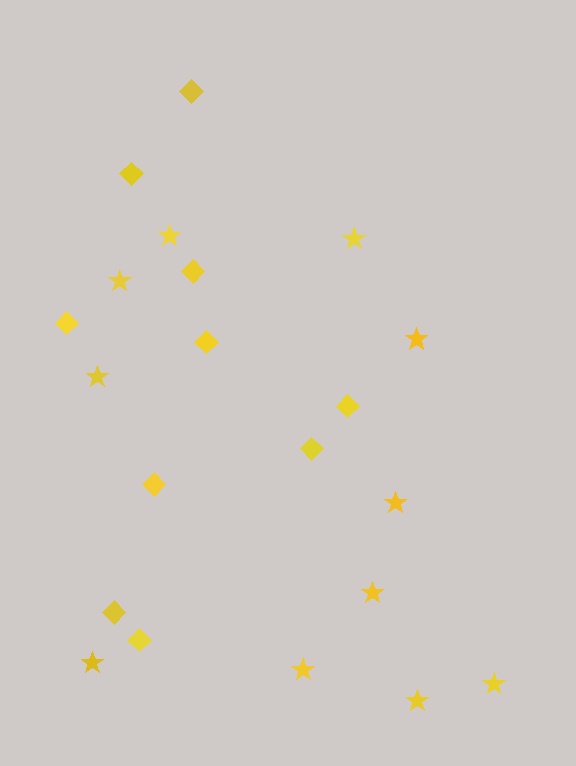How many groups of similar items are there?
There are 2 groups: one group of stars (11) and one group of diamonds (10).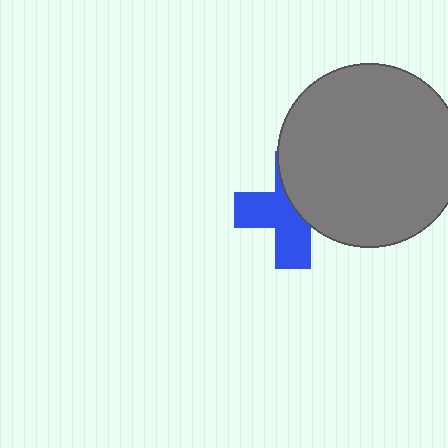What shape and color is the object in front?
The object in front is a gray circle.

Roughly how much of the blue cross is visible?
About half of it is visible (roughly 54%).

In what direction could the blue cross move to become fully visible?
The blue cross could move left. That would shift it out from behind the gray circle entirely.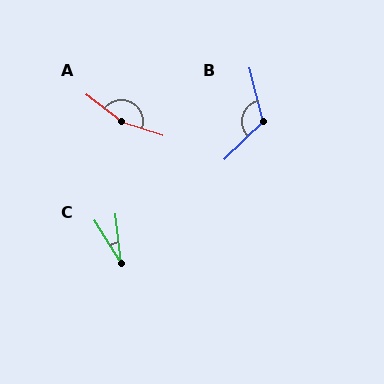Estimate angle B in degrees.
Approximately 120 degrees.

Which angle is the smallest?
C, at approximately 26 degrees.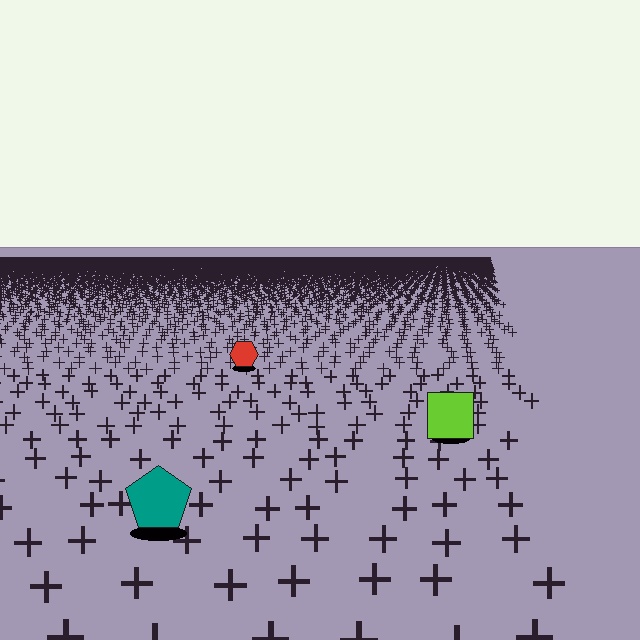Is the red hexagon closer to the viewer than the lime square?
No. The lime square is closer — you can tell from the texture gradient: the ground texture is coarser near it.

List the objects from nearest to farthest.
From nearest to farthest: the teal pentagon, the lime square, the red hexagon.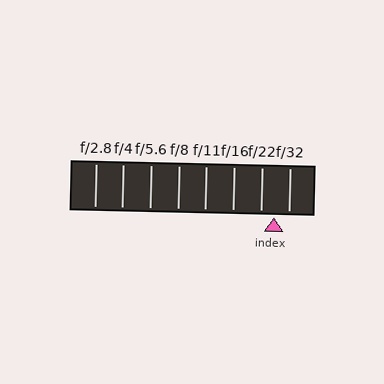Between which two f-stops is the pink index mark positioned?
The index mark is between f/22 and f/32.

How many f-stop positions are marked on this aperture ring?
There are 8 f-stop positions marked.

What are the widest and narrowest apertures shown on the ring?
The widest aperture shown is f/2.8 and the narrowest is f/32.